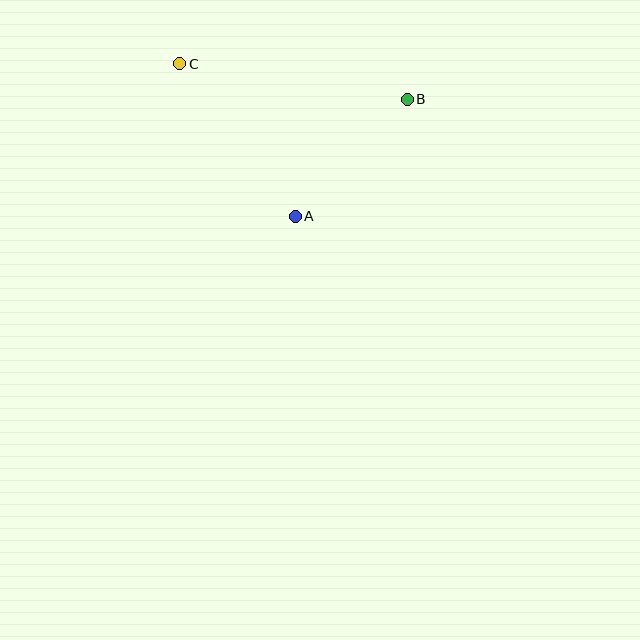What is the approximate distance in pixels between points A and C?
The distance between A and C is approximately 191 pixels.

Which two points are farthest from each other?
Points B and C are farthest from each other.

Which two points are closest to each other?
Points A and B are closest to each other.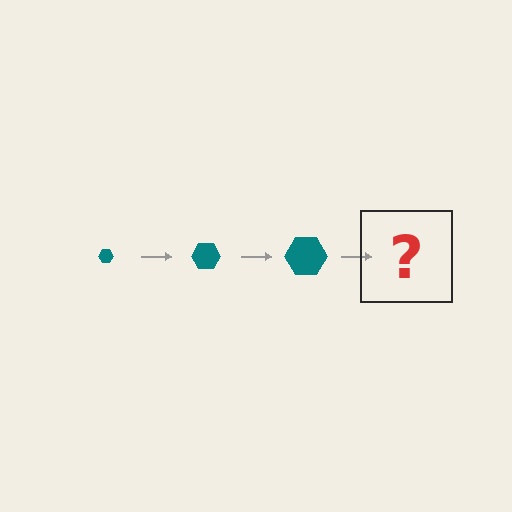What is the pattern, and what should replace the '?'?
The pattern is that the hexagon gets progressively larger each step. The '?' should be a teal hexagon, larger than the previous one.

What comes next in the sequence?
The next element should be a teal hexagon, larger than the previous one.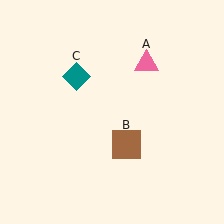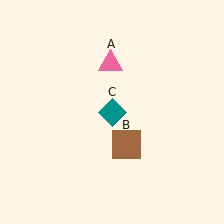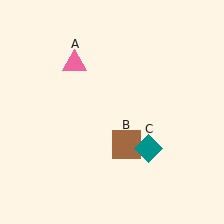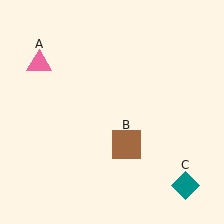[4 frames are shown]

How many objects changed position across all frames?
2 objects changed position: pink triangle (object A), teal diamond (object C).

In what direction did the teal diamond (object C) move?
The teal diamond (object C) moved down and to the right.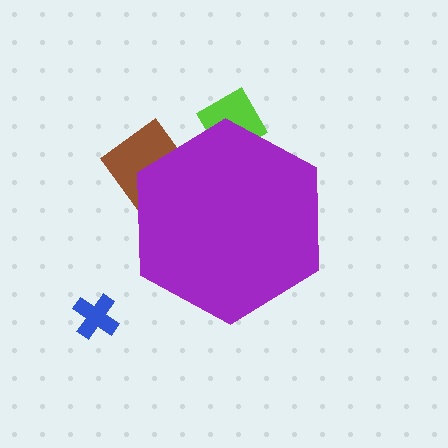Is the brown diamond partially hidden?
Yes, the brown diamond is partially hidden behind the purple hexagon.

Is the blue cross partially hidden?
No, the blue cross is fully visible.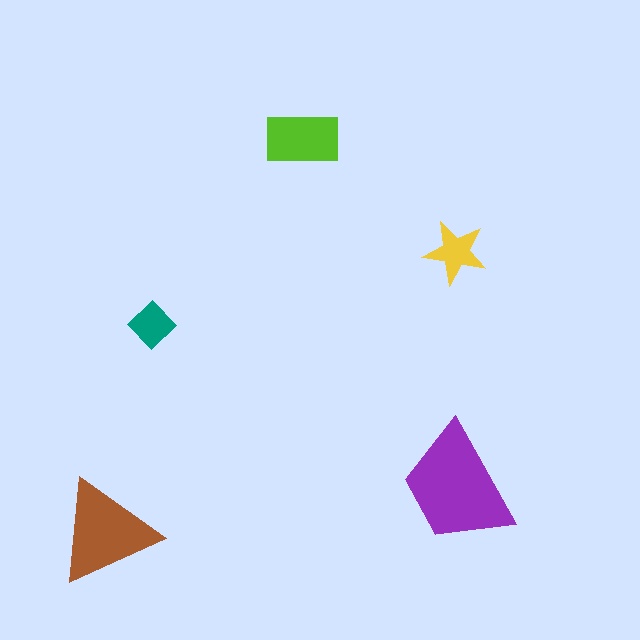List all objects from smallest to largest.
The teal diamond, the yellow star, the lime rectangle, the brown triangle, the purple trapezoid.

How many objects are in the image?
There are 5 objects in the image.